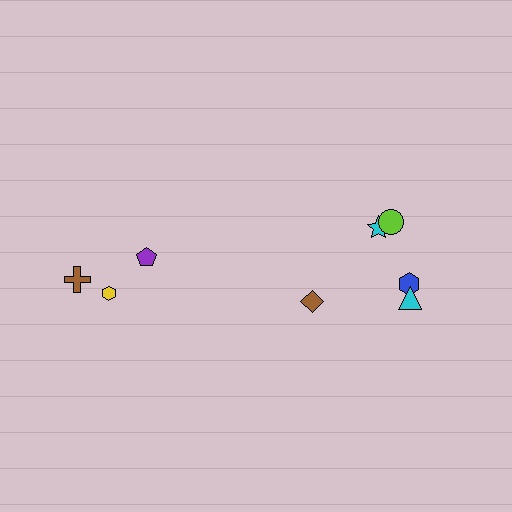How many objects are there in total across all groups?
There are 8 objects.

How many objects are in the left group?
There are 3 objects.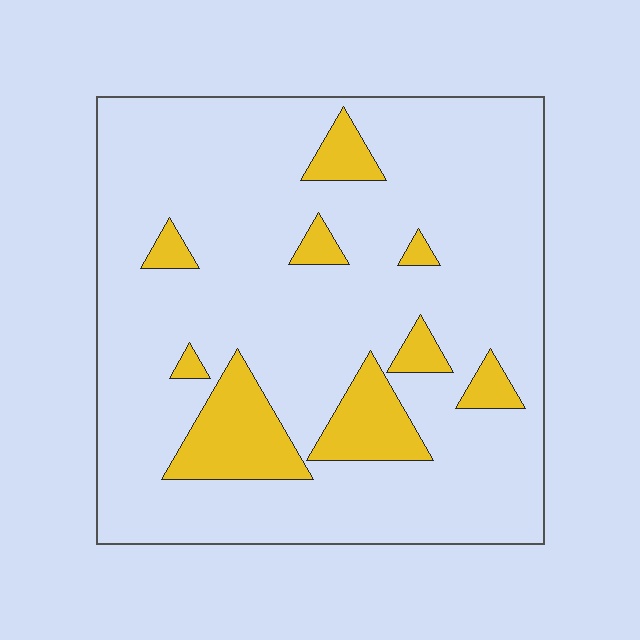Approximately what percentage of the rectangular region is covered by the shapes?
Approximately 15%.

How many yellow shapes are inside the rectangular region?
9.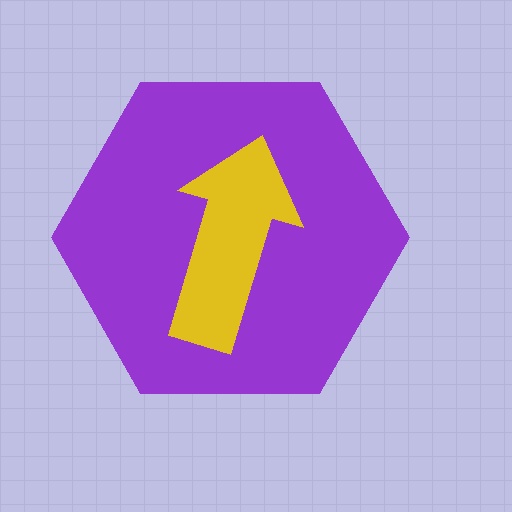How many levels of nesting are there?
2.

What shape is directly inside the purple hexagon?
The yellow arrow.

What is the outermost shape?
The purple hexagon.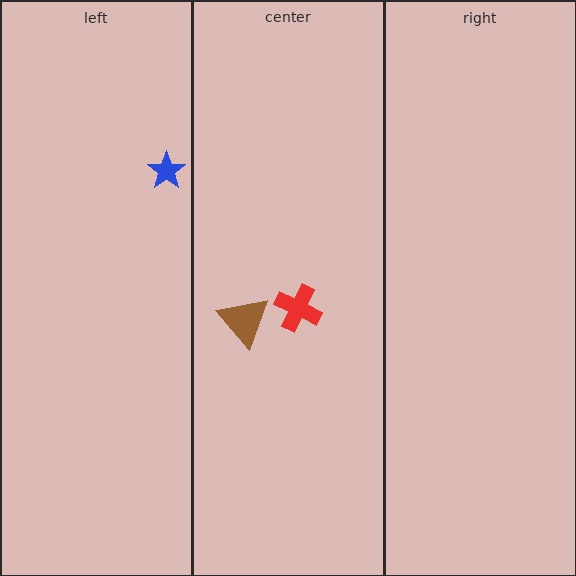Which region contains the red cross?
The center region.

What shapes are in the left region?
The blue star.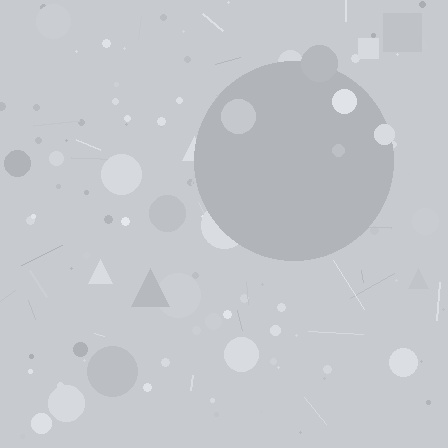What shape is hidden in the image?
A circle is hidden in the image.